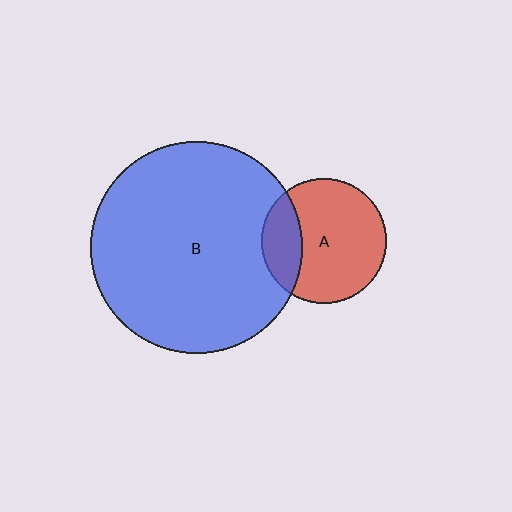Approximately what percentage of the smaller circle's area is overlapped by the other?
Approximately 25%.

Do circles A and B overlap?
Yes.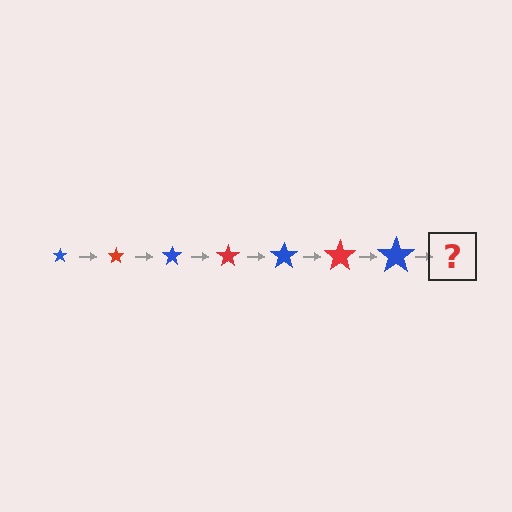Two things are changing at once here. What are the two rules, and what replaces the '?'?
The two rules are that the star grows larger each step and the color cycles through blue and red. The '?' should be a red star, larger than the previous one.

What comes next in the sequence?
The next element should be a red star, larger than the previous one.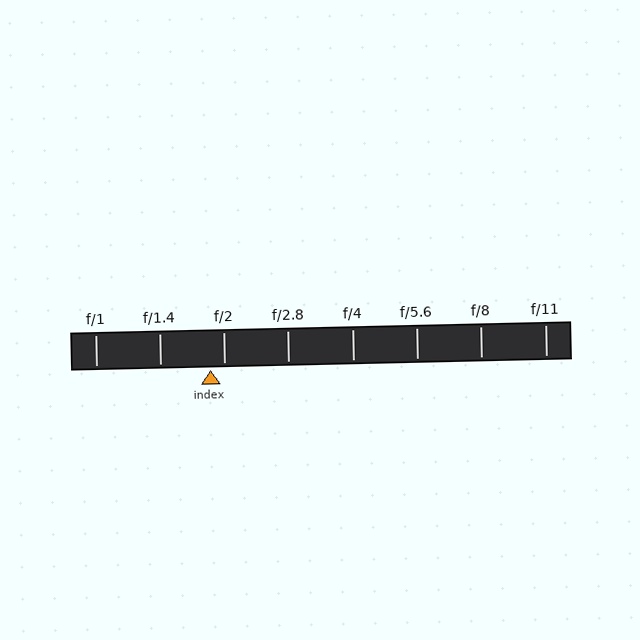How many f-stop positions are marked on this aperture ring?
There are 8 f-stop positions marked.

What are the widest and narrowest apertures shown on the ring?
The widest aperture shown is f/1 and the narrowest is f/11.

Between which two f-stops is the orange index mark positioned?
The index mark is between f/1.4 and f/2.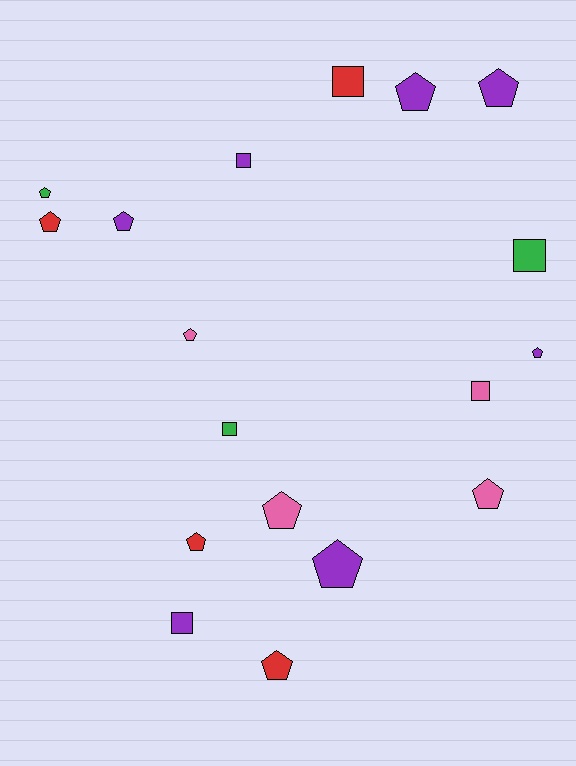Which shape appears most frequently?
Pentagon, with 12 objects.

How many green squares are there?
There are 2 green squares.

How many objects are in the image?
There are 18 objects.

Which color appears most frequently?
Purple, with 7 objects.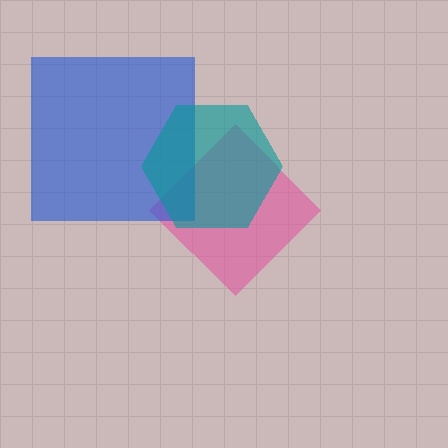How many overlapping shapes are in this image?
There are 3 overlapping shapes in the image.